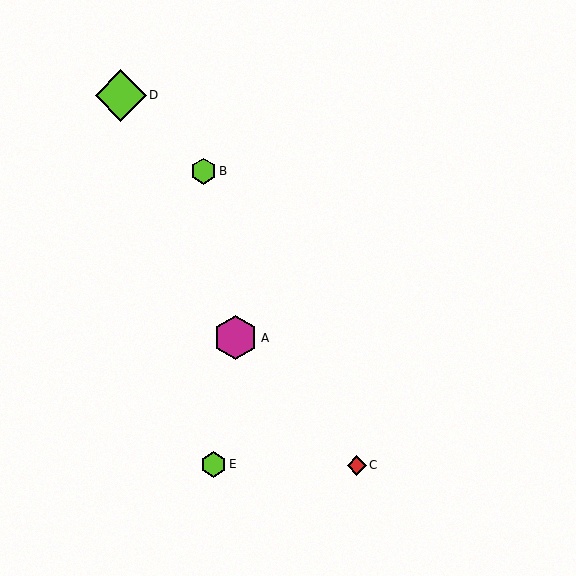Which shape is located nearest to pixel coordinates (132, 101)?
The lime diamond (labeled D) at (121, 95) is nearest to that location.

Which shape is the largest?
The lime diamond (labeled D) is the largest.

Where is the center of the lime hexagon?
The center of the lime hexagon is at (214, 464).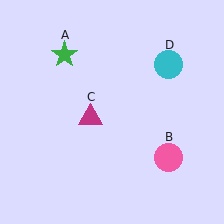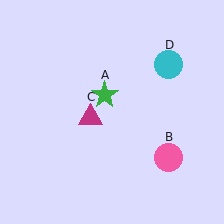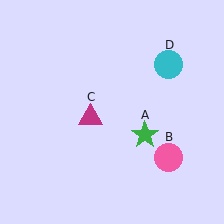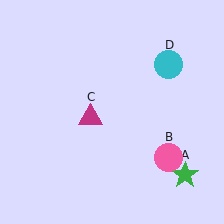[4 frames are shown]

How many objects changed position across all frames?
1 object changed position: green star (object A).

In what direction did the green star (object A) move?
The green star (object A) moved down and to the right.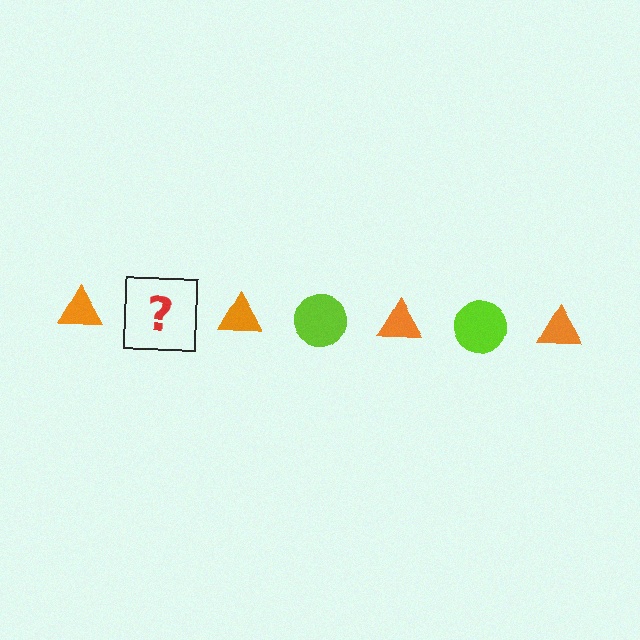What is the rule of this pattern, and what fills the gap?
The rule is that the pattern alternates between orange triangle and lime circle. The gap should be filled with a lime circle.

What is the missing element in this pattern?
The missing element is a lime circle.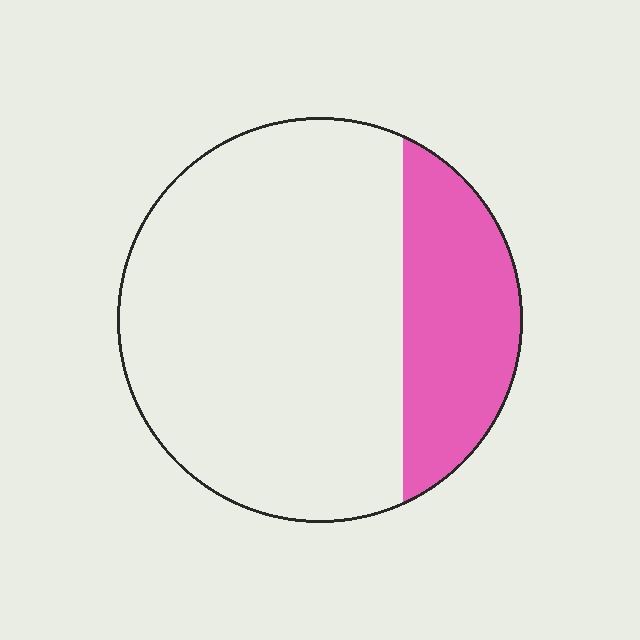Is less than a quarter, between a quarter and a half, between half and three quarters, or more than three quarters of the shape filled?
Less than a quarter.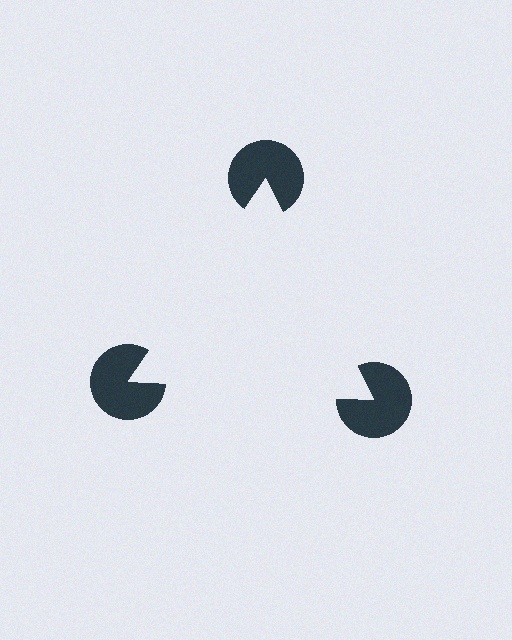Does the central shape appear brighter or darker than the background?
It typically appears slightly brighter than the background, even though no actual brightness change is drawn.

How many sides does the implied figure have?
3 sides.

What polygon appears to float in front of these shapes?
An illusory triangle — its edges are inferred from the aligned wedge cuts in the pac-man discs, not physically drawn.